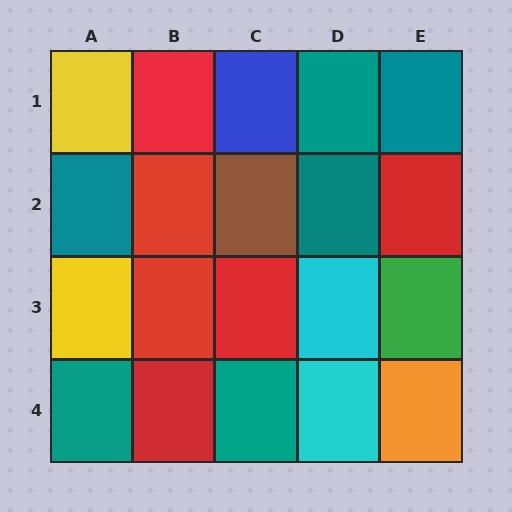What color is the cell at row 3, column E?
Green.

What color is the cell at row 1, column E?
Teal.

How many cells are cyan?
2 cells are cyan.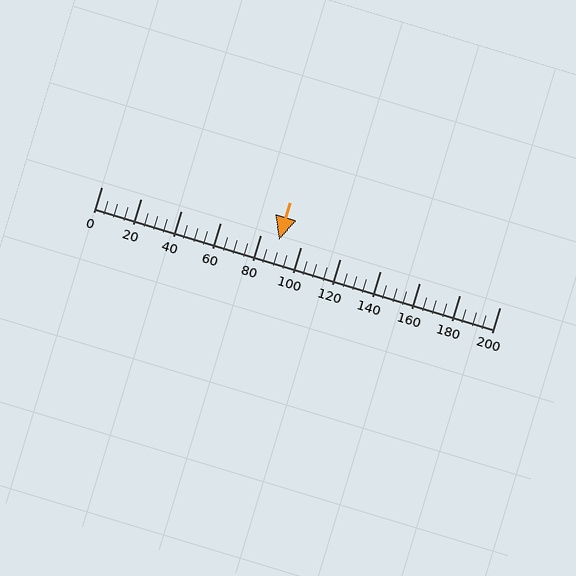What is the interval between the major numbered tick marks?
The major tick marks are spaced 20 units apart.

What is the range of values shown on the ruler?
The ruler shows values from 0 to 200.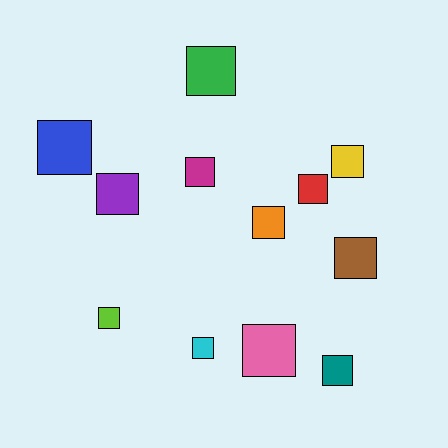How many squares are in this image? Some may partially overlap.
There are 12 squares.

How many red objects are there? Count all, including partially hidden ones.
There is 1 red object.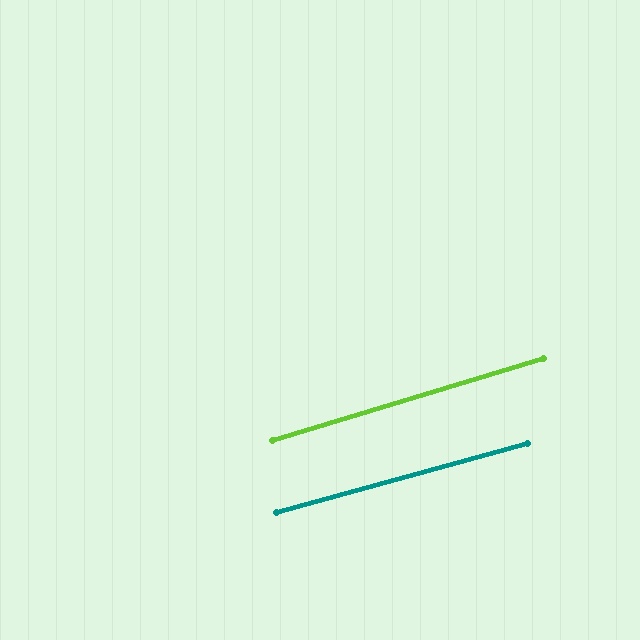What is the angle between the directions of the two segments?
Approximately 1 degree.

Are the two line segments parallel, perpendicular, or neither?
Parallel — their directions differ by only 1.4°.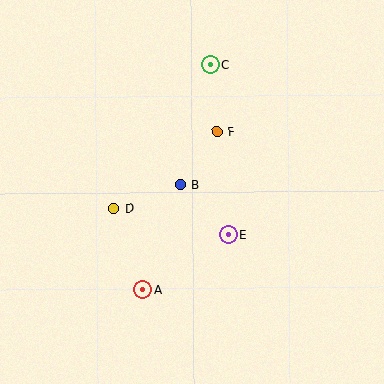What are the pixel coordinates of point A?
Point A is at (143, 290).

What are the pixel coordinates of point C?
Point C is at (210, 64).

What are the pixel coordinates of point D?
Point D is at (114, 208).